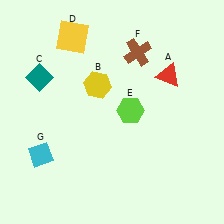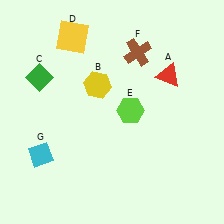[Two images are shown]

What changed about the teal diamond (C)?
In Image 1, C is teal. In Image 2, it changed to green.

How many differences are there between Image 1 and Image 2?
There is 1 difference between the two images.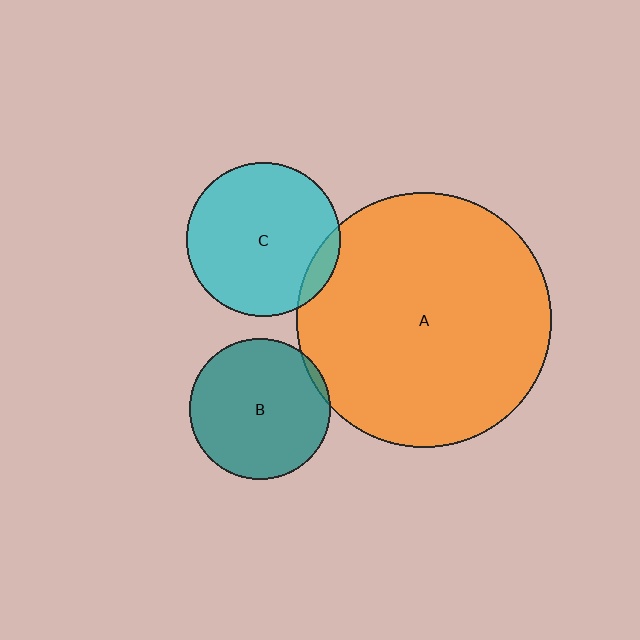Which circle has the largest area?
Circle A (orange).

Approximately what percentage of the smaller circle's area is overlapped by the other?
Approximately 5%.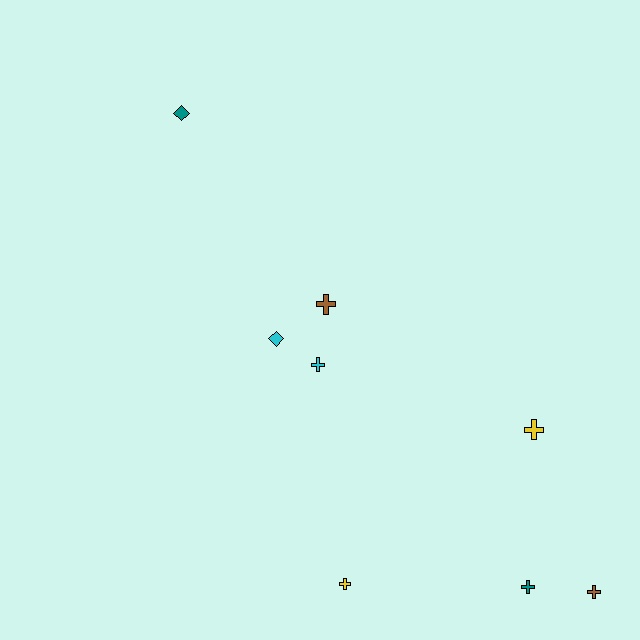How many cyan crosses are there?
There is 1 cyan cross.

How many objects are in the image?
There are 8 objects.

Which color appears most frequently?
Teal, with 2 objects.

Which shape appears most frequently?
Cross, with 6 objects.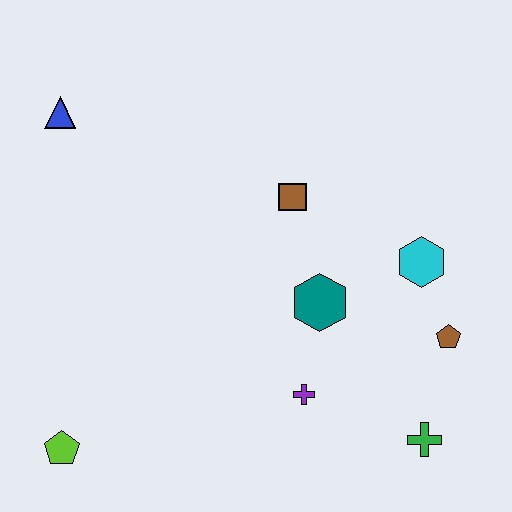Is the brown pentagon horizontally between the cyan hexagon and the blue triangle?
No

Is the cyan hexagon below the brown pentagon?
No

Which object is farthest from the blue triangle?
The green cross is farthest from the blue triangle.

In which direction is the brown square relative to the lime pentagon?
The brown square is above the lime pentagon.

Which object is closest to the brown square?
The teal hexagon is closest to the brown square.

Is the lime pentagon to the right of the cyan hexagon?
No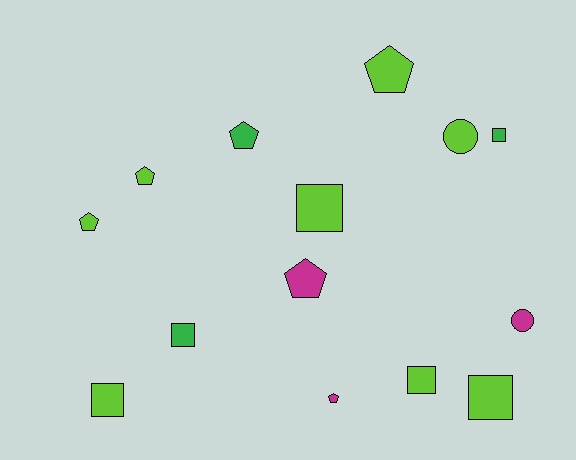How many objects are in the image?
There are 14 objects.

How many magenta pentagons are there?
There are 2 magenta pentagons.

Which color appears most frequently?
Lime, with 8 objects.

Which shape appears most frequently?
Square, with 6 objects.